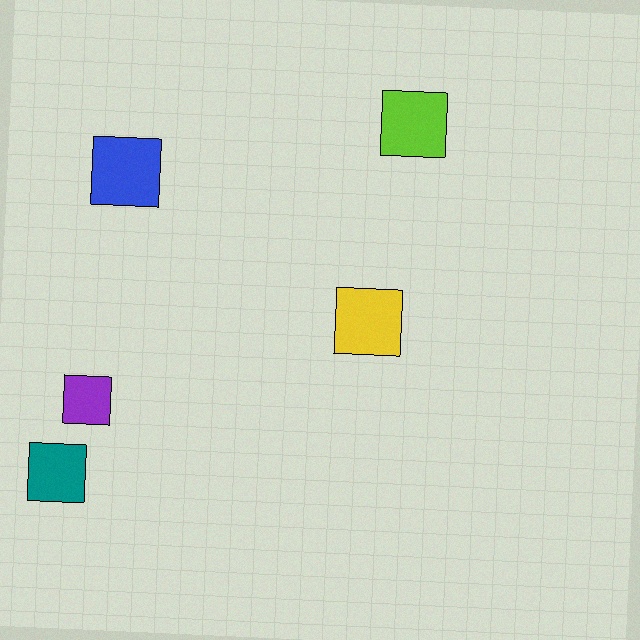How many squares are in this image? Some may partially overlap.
There are 5 squares.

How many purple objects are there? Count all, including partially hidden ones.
There is 1 purple object.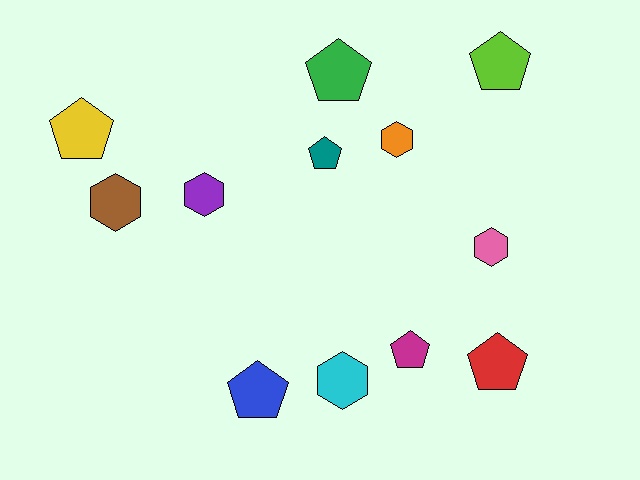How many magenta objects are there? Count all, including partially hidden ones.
There is 1 magenta object.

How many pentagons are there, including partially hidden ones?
There are 7 pentagons.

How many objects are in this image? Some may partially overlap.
There are 12 objects.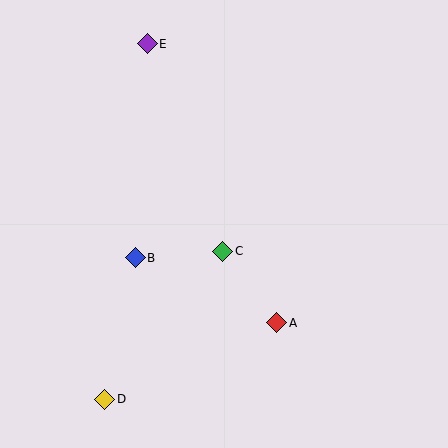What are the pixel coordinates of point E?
Point E is at (147, 44).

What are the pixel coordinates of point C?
Point C is at (223, 251).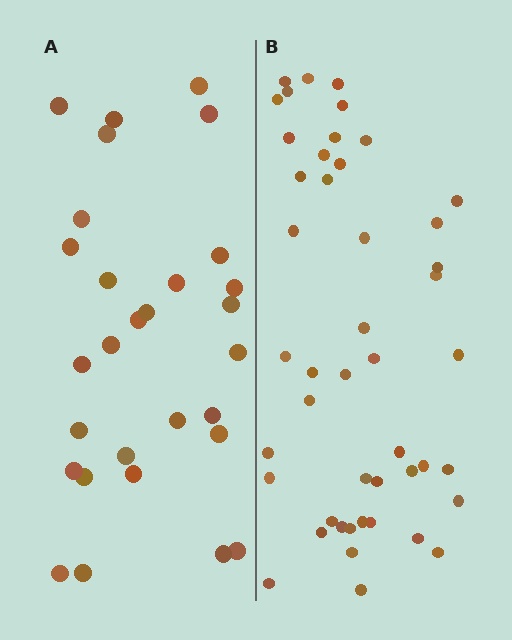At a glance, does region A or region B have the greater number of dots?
Region B (the right region) has more dots.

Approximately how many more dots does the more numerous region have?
Region B has approximately 15 more dots than region A.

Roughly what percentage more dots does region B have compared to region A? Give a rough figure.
About 60% more.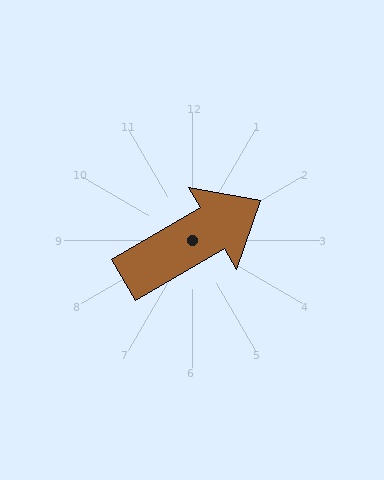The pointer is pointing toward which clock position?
Roughly 2 o'clock.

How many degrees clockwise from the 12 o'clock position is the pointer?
Approximately 60 degrees.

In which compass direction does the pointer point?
Northeast.